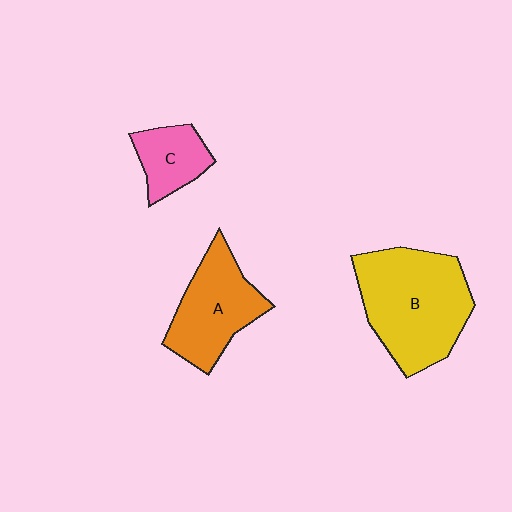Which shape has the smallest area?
Shape C (pink).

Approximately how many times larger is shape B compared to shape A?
Approximately 1.5 times.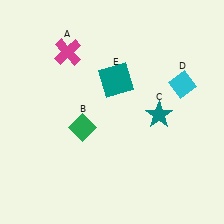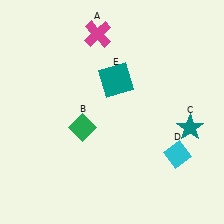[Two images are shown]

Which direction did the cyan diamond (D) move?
The cyan diamond (D) moved down.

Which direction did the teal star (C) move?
The teal star (C) moved right.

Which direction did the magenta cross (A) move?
The magenta cross (A) moved right.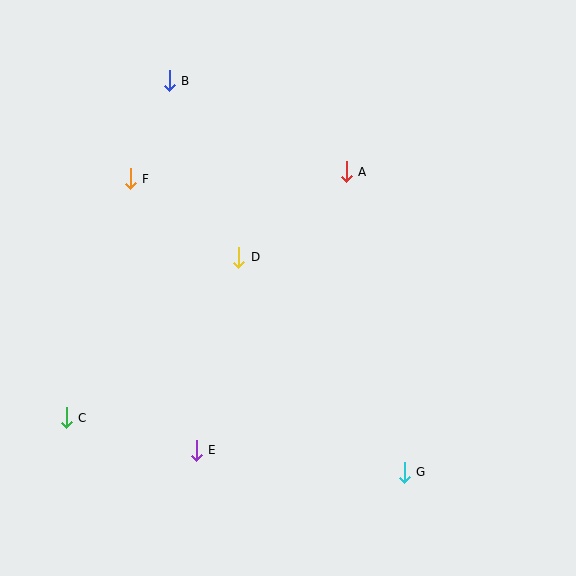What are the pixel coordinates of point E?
Point E is at (196, 450).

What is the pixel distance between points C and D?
The distance between C and D is 236 pixels.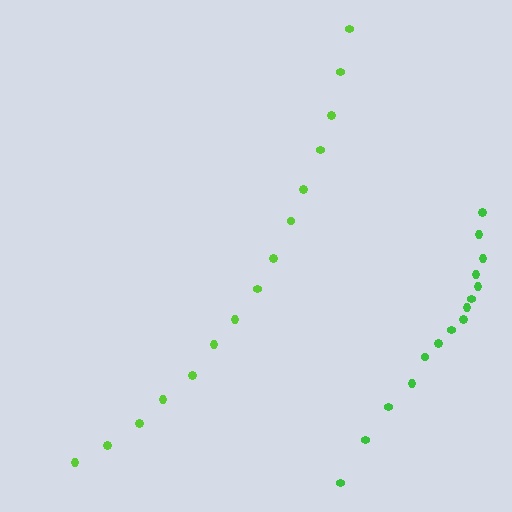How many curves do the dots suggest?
There are 2 distinct paths.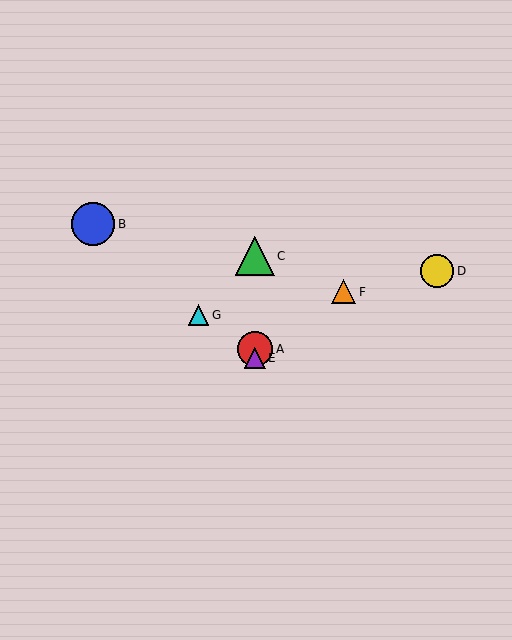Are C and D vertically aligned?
No, C is at x≈255 and D is at x≈437.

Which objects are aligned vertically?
Objects A, C, E are aligned vertically.